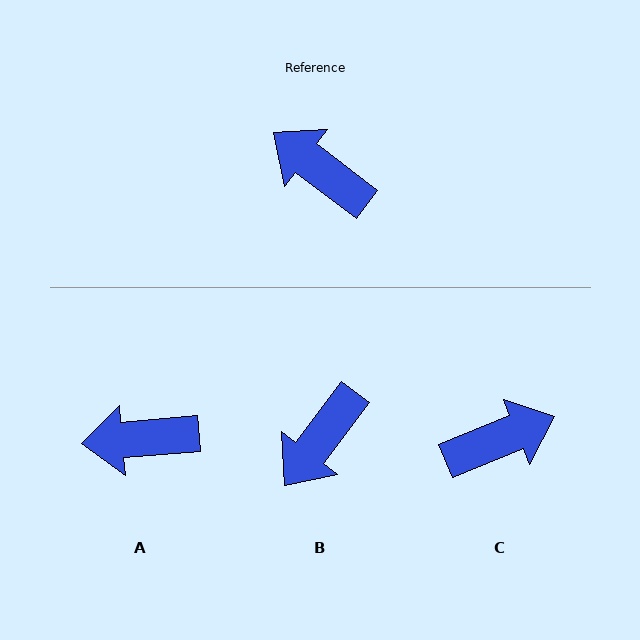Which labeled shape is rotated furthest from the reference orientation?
C, about 120 degrees away.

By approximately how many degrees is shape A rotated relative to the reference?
Approximately 43 degrees counter-clockwise.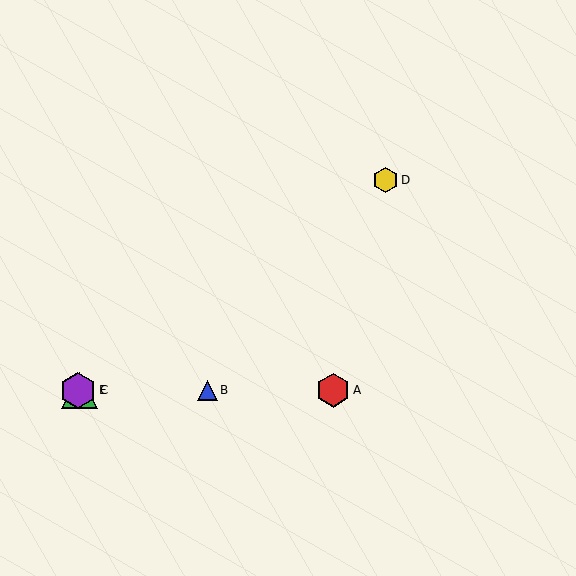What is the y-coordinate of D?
Object D is at y≈180.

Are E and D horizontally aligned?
No, E is at y≈390 and D is at y≈180.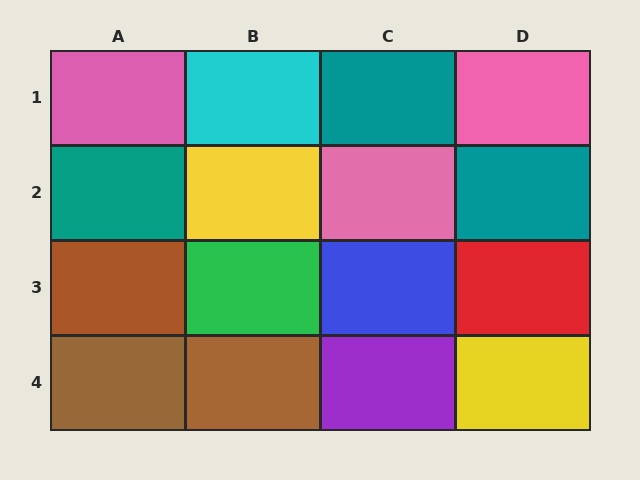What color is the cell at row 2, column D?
Teal.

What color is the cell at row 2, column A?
Teal.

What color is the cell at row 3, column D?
Red.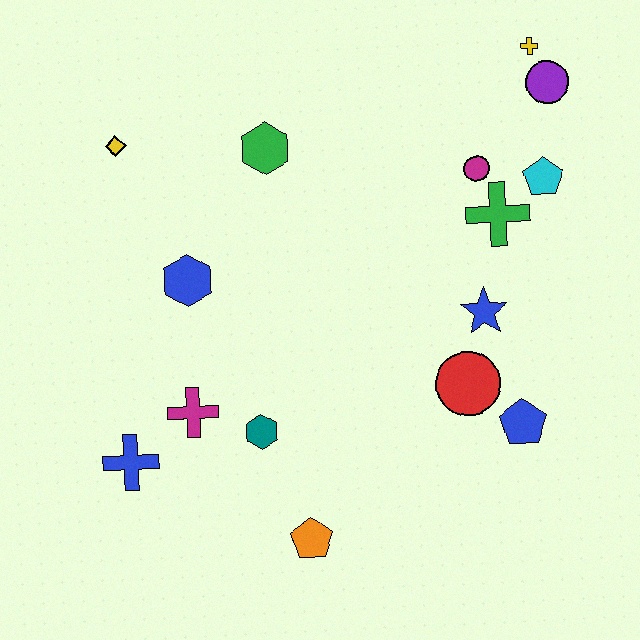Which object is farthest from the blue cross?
The yellow cross is farthest from the blue cross.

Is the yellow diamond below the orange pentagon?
No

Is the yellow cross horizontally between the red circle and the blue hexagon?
No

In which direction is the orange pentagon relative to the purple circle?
The orange pentagon is below the purple circle.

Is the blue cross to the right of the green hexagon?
No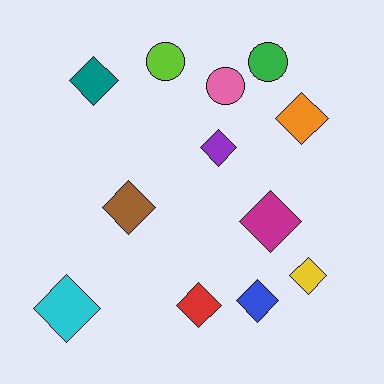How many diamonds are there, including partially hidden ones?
There are 9 diamonds.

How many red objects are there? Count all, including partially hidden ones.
There is 1 red object.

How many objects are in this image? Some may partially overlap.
There are 12 objects.